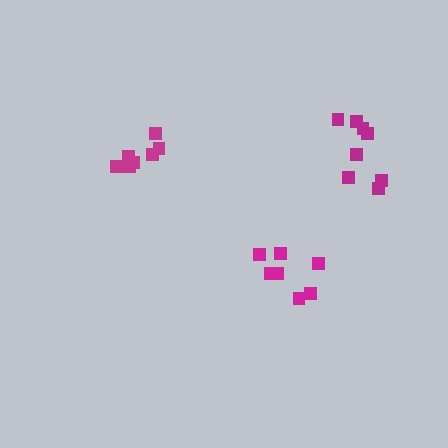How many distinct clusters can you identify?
There are 3 distinct clusters.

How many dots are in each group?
Group 1: 8 dots, Group 2: 7 dots, Group 3: 7 dots (22 total).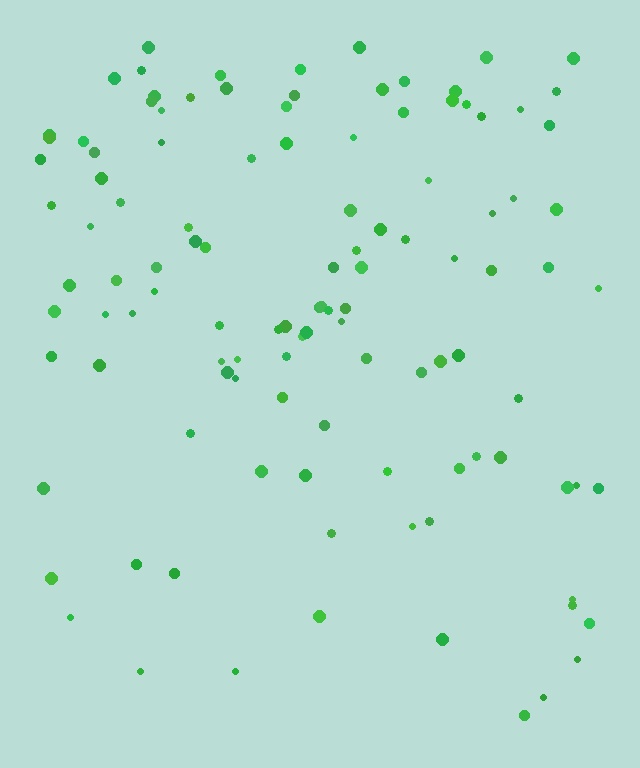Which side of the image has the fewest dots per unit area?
The bottom.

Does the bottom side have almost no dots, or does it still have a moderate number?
Still a moderate number, just noticeably fewer than the top.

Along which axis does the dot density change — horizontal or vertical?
Vertical.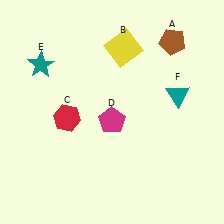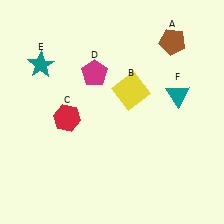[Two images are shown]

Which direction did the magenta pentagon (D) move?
The magenta pentagon (D) moved up.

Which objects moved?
The objects that moved are: the yellow square (B), the magenta pentagon (D).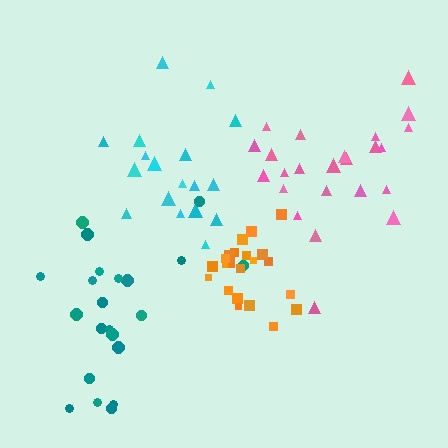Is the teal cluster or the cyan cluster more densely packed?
Cyan.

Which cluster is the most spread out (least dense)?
Teal.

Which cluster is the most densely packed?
Orange.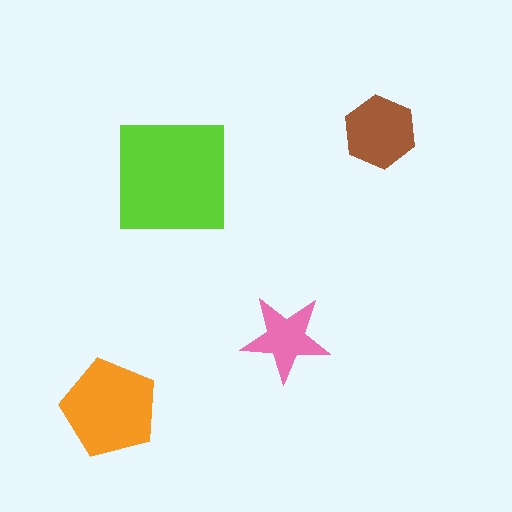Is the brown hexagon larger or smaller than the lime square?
Smaller.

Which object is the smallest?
The pink star.